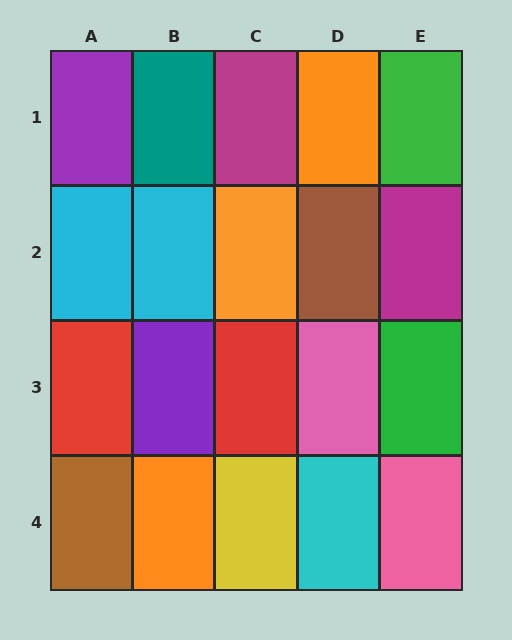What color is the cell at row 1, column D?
Orange.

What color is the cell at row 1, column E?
Green.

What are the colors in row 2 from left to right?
Cyan, cyan, orange, brown, magenta.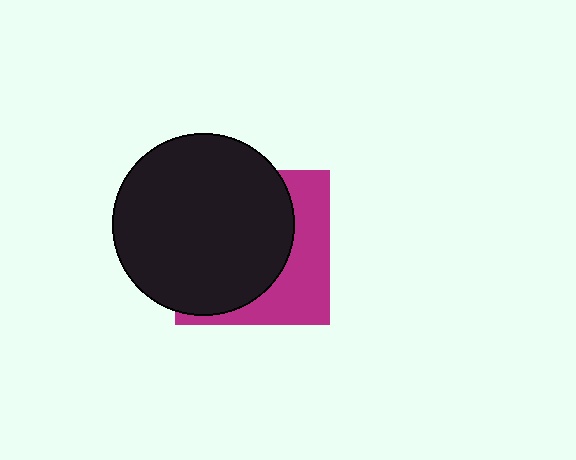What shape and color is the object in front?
The object in front is a black circle.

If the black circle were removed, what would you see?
You would see the complete magenta square.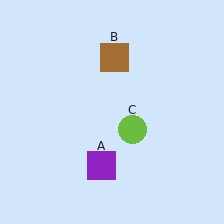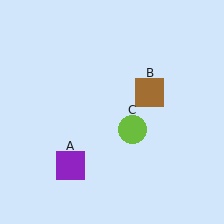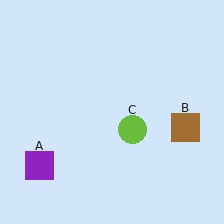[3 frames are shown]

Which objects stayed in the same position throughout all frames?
Lime circle (object C) remained stationary.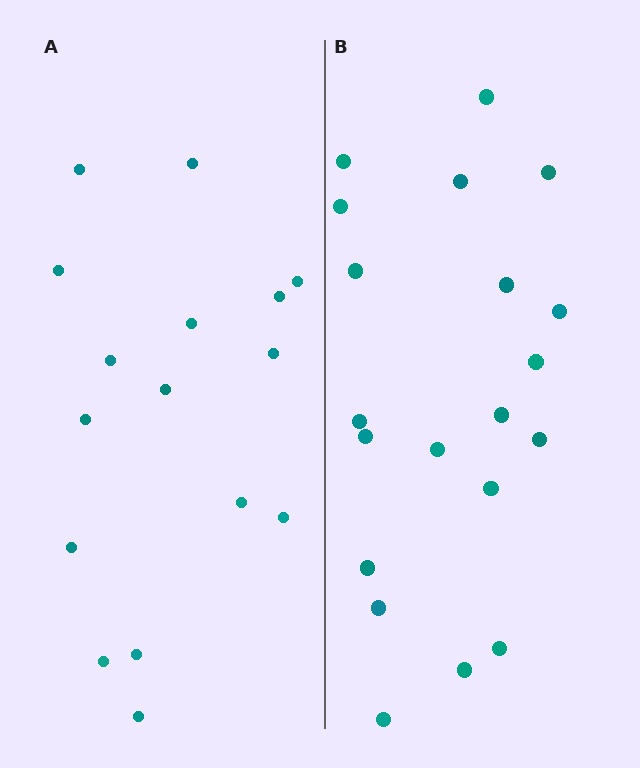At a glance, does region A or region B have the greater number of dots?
Region B (the right region) has more dots.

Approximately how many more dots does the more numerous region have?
Region B has about 4 more dots than region A.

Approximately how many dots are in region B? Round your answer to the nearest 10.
About 20 dots.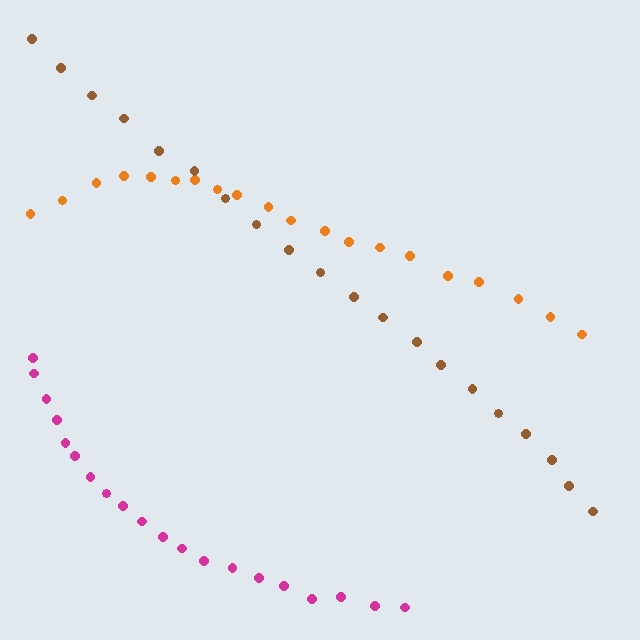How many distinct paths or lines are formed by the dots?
There are 3 distinct paths.